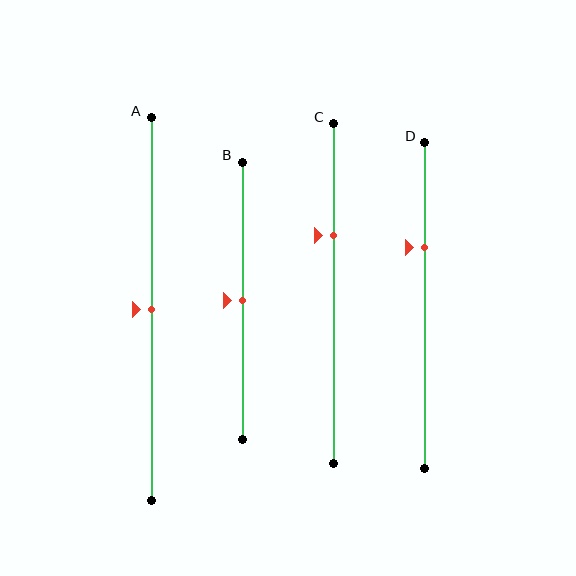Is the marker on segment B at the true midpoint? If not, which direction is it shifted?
Yes, the marker on segment B is at the true midpoint.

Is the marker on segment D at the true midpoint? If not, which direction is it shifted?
No, the marker on segment D is shifted upward by about 18% of the segment length.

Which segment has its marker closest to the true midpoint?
Segment A has its marker closest to the true midpoint.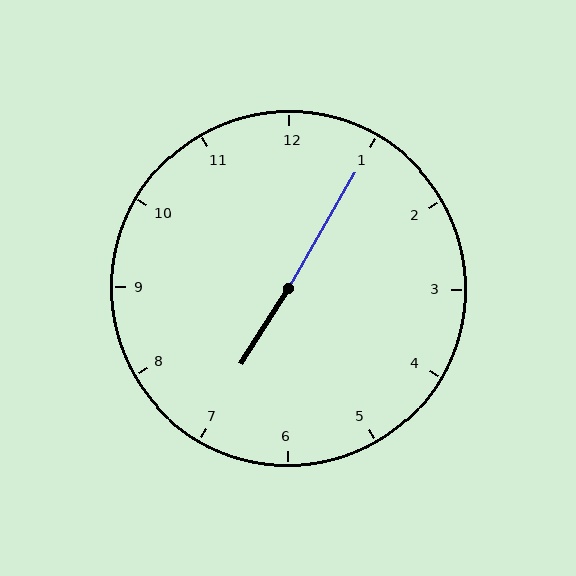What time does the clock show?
7:05.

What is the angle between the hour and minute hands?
Approximately 178 degrees.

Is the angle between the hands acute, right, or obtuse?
It is obtuse.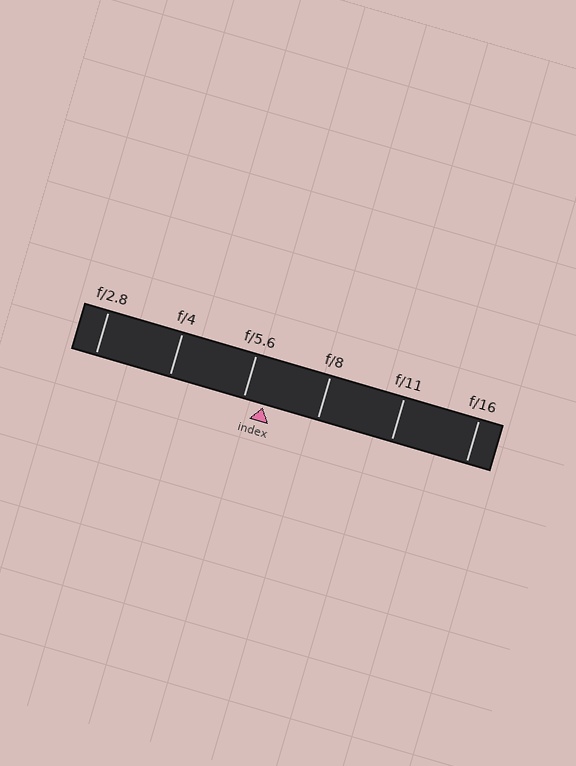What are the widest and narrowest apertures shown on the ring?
The widest aperture shown is f/2.8 and the narrowest is f/16.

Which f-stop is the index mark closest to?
The index mark is closest to f/5.6.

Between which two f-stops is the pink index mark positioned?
The index mark is between f/5.6 and f/8.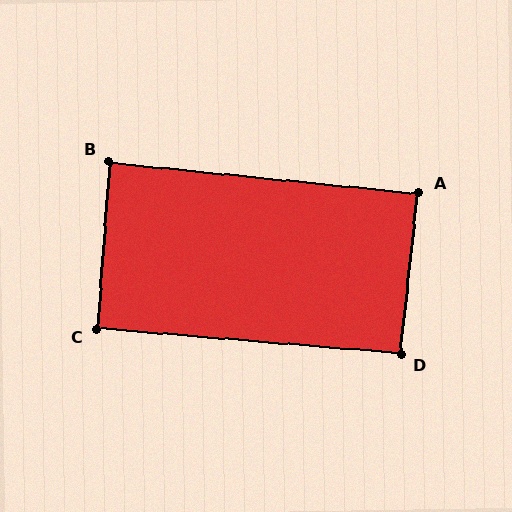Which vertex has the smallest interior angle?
B, at approximately 88 degrees.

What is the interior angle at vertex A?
Approximately 89 degrees (approximately right).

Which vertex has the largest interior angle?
D, at approximately 92 degrees.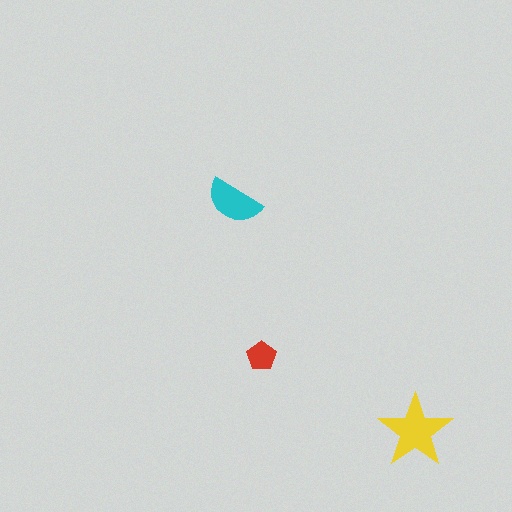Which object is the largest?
The yellow star.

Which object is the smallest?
The red pentagon.